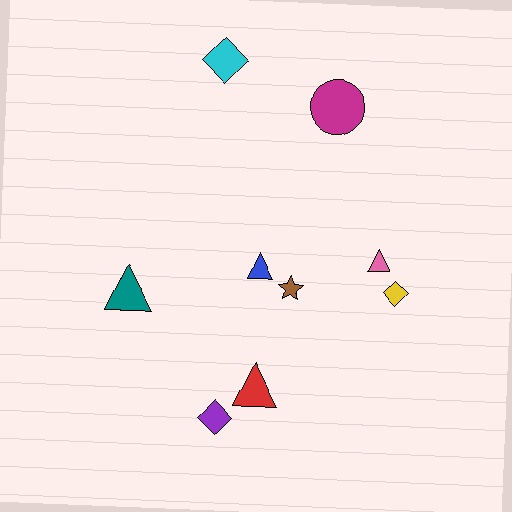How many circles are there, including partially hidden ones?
There is 1 circle.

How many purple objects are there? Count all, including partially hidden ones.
There is 1 purple object.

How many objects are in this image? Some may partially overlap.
There are 9 objects.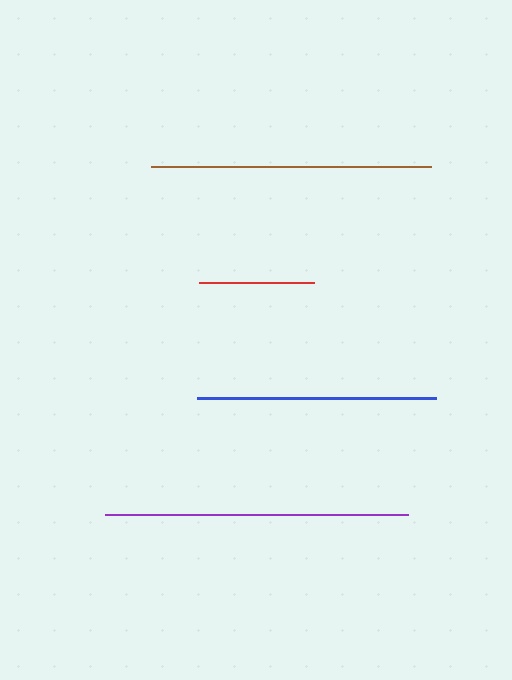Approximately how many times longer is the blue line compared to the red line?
The blue line is approximately 2.1 times the length of the red line.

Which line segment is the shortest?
The red line is the shortest at approximately 115 pixels.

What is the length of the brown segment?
The brown segment is approximately 280 pixels long.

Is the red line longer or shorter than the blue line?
The blue line is longer than the red line.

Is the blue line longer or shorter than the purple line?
The purple line is longer than the blue line.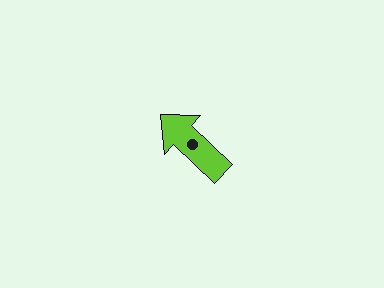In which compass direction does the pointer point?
Northwest.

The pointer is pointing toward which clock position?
Roughly 10 o'clock.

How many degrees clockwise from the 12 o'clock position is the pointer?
Approximately 313 degrees.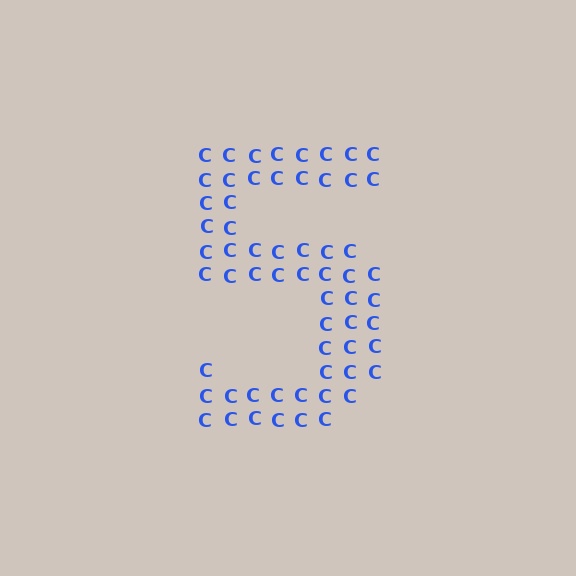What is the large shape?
The large shape is the digit 5.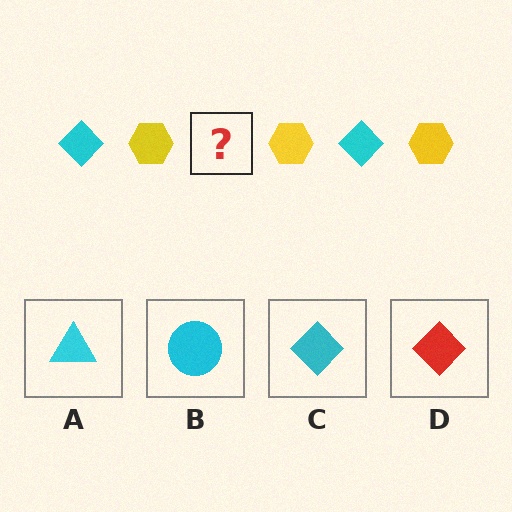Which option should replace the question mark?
Option C.